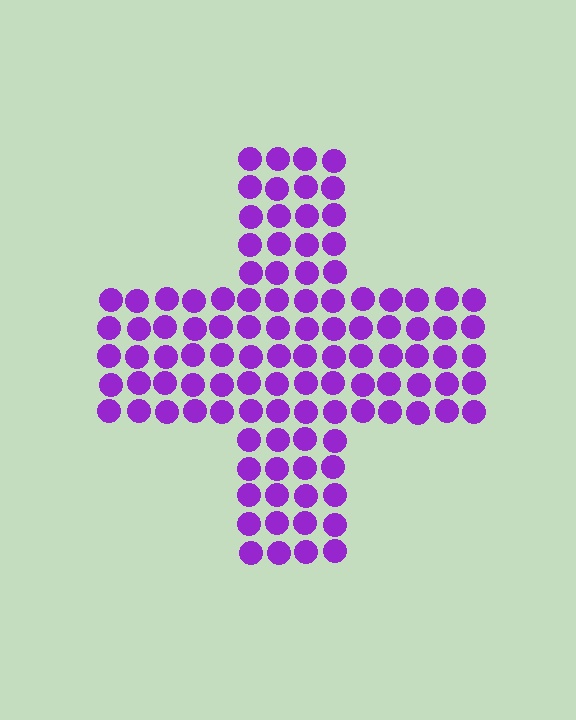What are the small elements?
The small elements are circles.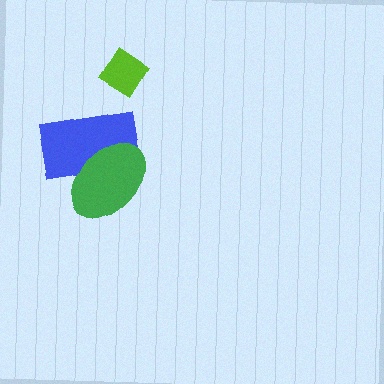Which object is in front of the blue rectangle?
The green ellipse is in front of the blue rectangle.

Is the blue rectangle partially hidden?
Yes, it is partially covered by another shape.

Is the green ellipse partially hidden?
No, no other shape covers it.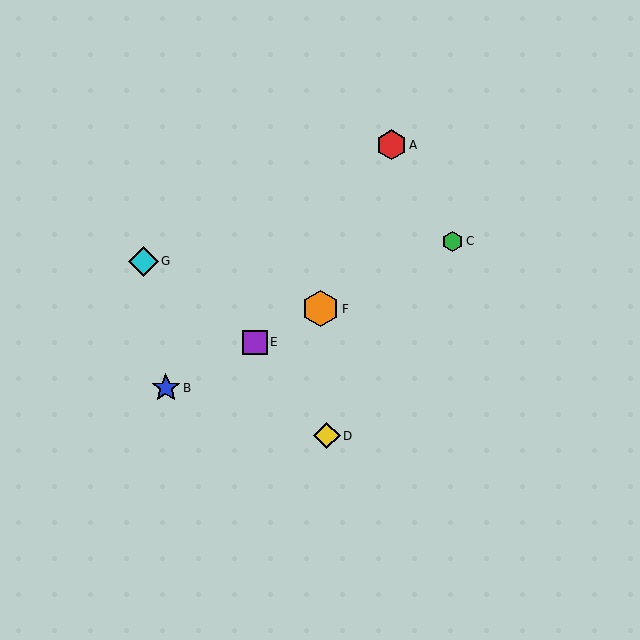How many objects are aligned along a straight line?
4 objects (B, C, E, F) are aligned along a straight line.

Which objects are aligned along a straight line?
Objects B, C, E, F are aligned along a straight line.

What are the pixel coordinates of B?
Object B is at (166, 388).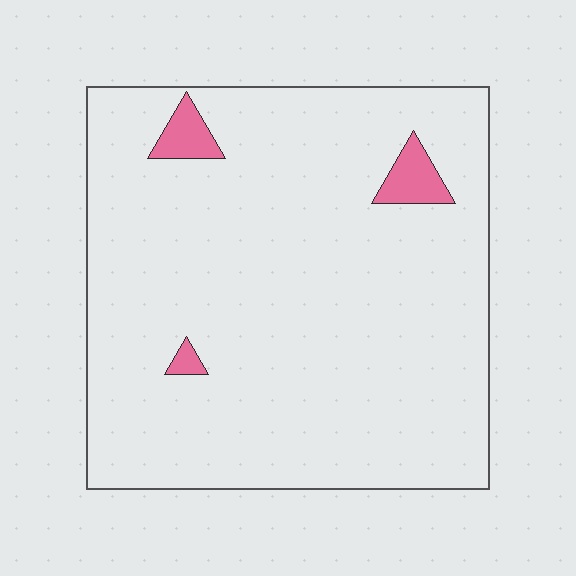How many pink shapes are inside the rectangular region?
3.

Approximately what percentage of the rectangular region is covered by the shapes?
Approximately 5%.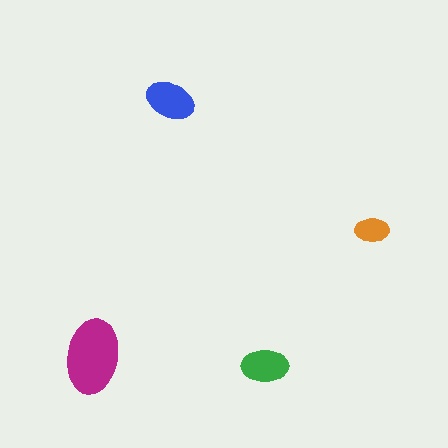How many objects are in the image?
There are 4 objects in the image.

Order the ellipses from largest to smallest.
the magenta one, the blue one, the green one, the orange one.